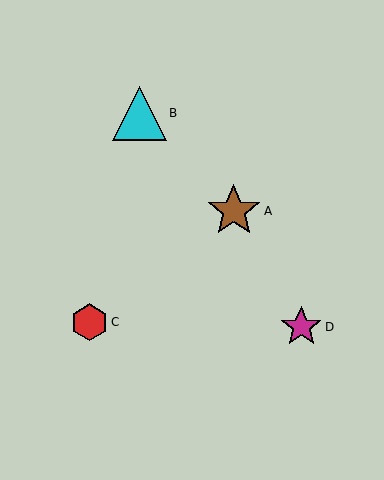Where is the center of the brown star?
The center of the brown star is at (234, 211).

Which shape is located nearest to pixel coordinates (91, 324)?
The red hexagon (labeled C) at (90, 322) is nearest to that location.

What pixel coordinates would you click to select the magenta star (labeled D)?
Click at (301, 327) to select the magenta star D.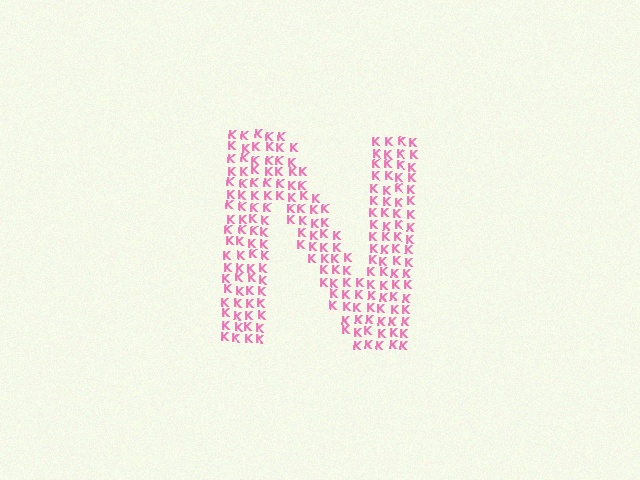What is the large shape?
The large shape is the letter N.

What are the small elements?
The small elements are letter K's.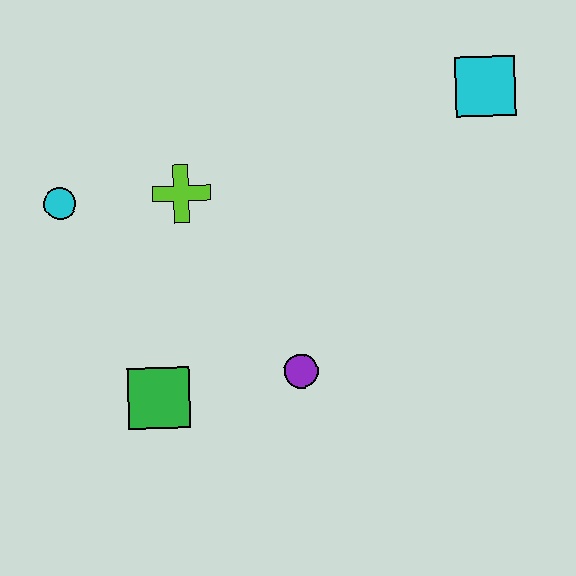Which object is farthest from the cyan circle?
The cyan square is farthest from the cyan circle.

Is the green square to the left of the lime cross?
Yes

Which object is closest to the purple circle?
The green square is closest to the purple circle.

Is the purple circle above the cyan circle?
No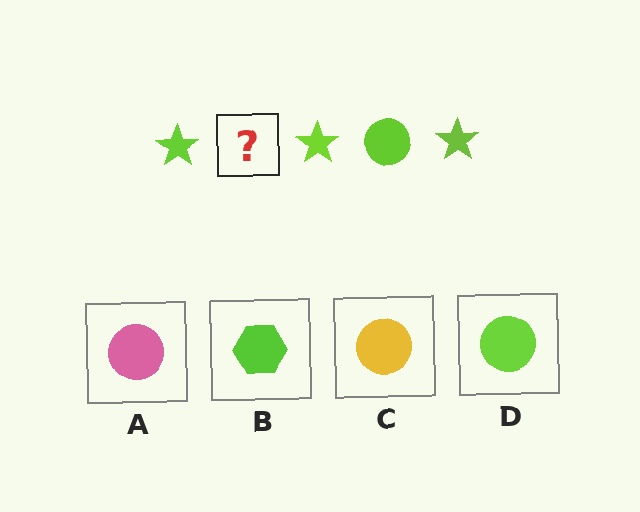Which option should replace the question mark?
Option D.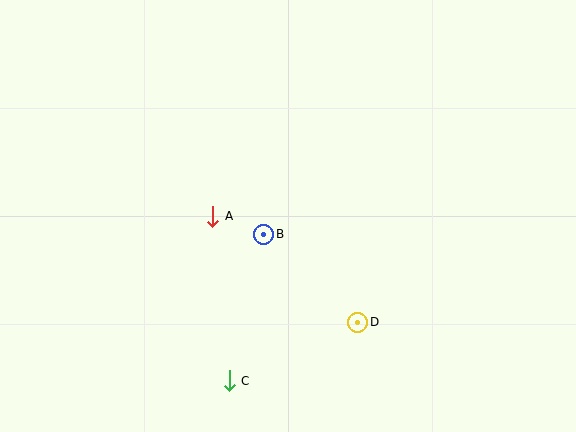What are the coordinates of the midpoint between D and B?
The midpoint between D and B is at (311, 278).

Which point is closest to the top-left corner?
Point A is closest to the top-left corner.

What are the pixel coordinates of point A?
Point A is at (212, 216).